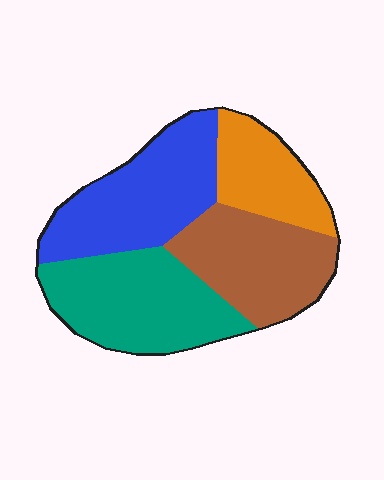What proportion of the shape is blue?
Blue takes up about one quarter (1/4) of the shape.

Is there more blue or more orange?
Blue.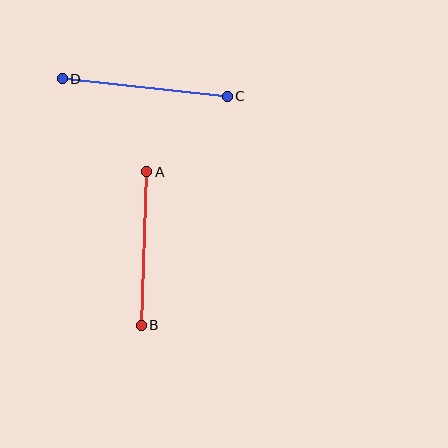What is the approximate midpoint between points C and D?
The midpoint is at approximately (145, 87) pixels.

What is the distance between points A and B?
The distance is approximately 153 pixels.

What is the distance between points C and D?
The distance is approximately 166 pixels.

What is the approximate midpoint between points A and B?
The midpoint is at approximately (144, 249) pixels.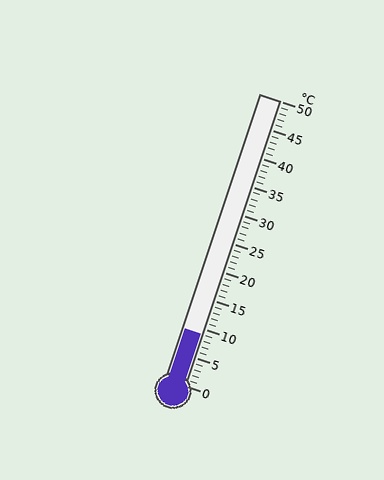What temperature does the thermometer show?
The thermometer shows approximately 9°C.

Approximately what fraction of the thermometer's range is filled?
The thermometer is filled to approximately 20% of its range.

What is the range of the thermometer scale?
The thermometer scale ranges from 0°C to 50°C.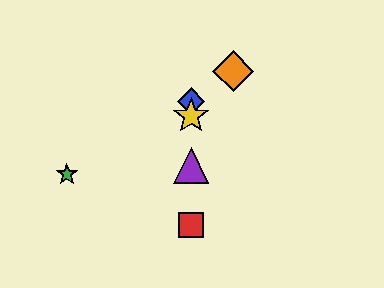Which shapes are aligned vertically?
The red square, the blue diamond, the yellow star, the purple triangle are aligned vertically.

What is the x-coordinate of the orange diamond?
The orange diamond is at x≈233.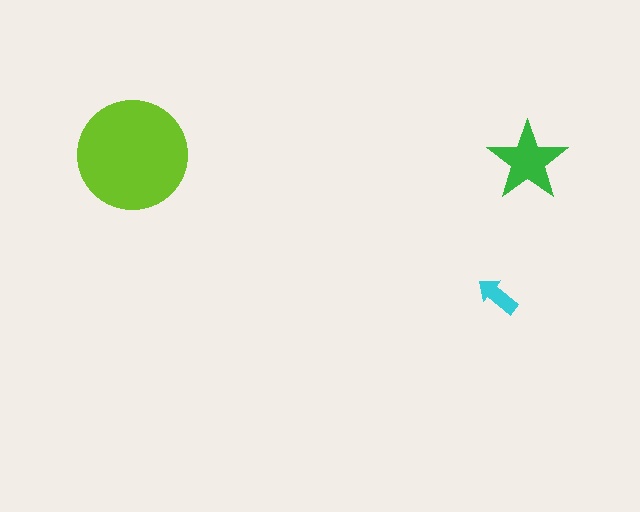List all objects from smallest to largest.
The cyan arrow, the green star, the lime circle.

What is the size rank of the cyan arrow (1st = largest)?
3rd.